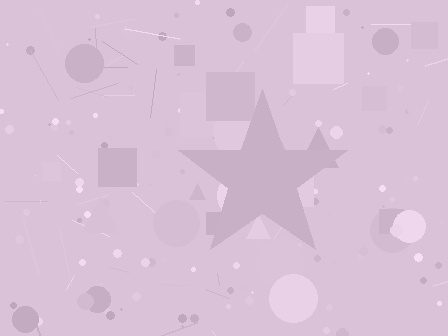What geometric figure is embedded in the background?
A star is embedded in the background.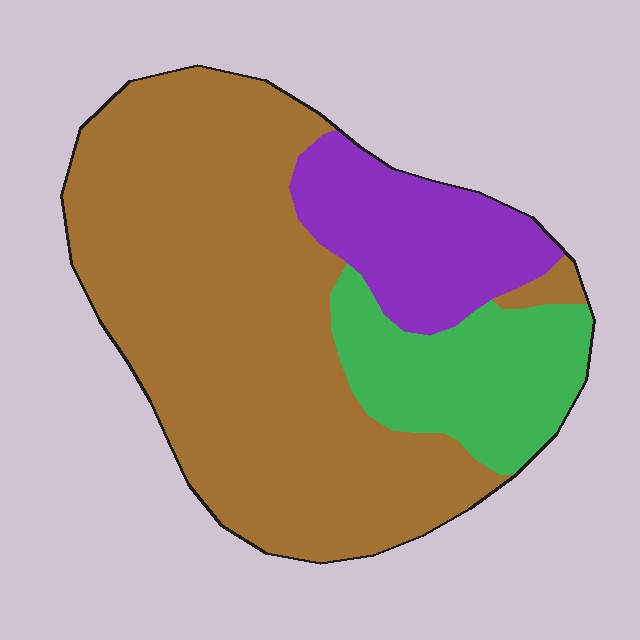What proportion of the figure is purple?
Purple covers about 15% of the figure.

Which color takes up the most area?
Brown, at roughly 65%.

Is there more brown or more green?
Brown.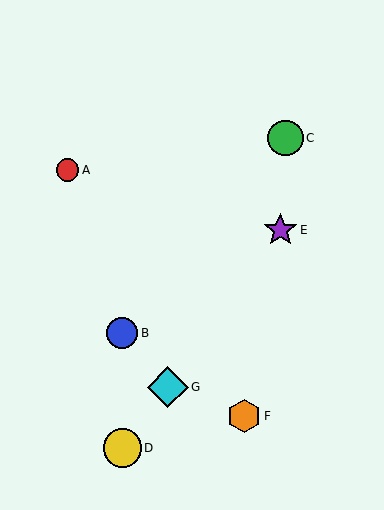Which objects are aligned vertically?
Objects B, D are aligned vertically.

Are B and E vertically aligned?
No, B is at x≈122 and E is at x≈280.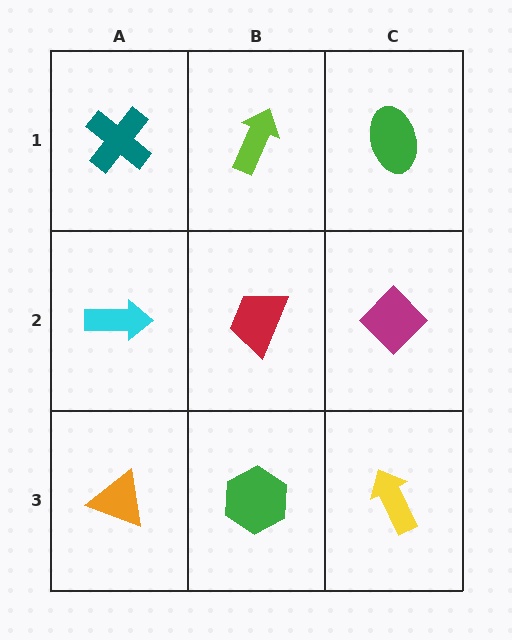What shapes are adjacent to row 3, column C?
A magenta diamond (row 2, column C), a green hexagon (row 3, column B).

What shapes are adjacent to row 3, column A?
A cyan arrow (row 2, column A), a green hexagon (row 3, column B).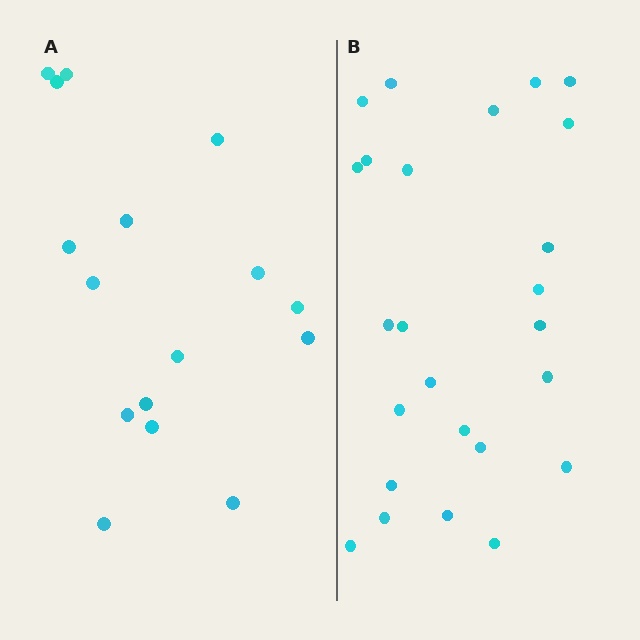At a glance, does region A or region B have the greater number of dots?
Region B (the right region) has more dots.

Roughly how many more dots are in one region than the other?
Region B has roughly 8 or so more dots than region A.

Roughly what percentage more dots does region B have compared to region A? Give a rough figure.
About 55% more.